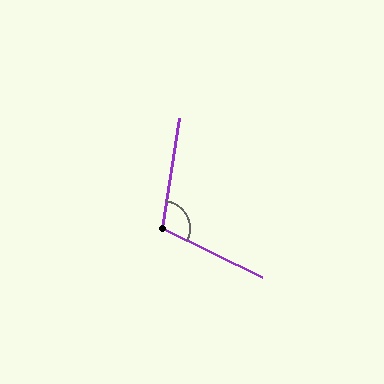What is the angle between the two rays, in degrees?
Approximately 107 degrees.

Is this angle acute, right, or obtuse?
It is obtuse.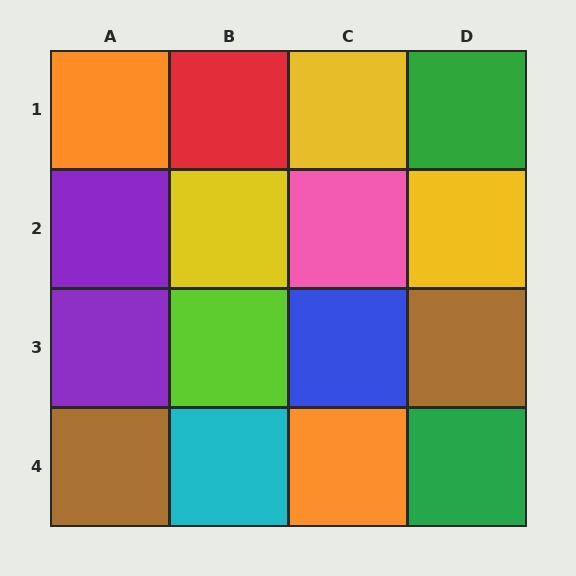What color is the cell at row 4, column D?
Green.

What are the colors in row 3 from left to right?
Purple, lime, blue, brown.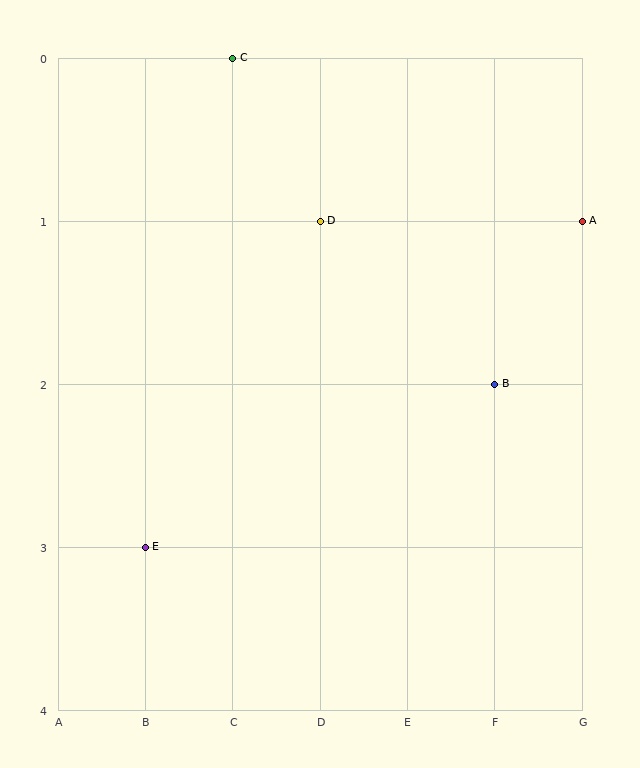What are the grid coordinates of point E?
Point E is at grid coordinates (B, 3).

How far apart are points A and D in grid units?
Points A and D are 3 columns apart.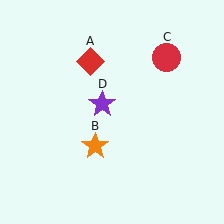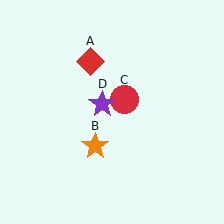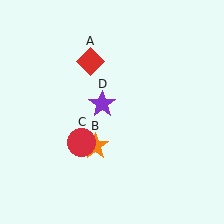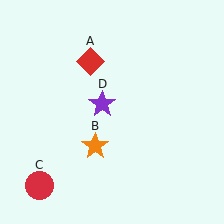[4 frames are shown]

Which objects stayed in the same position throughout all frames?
Red diamond (object A) and orange star (object B) and purple star (object D) remained stationary.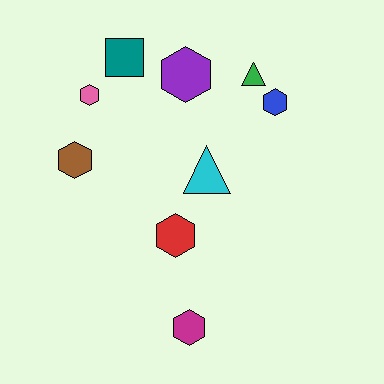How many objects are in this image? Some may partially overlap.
There are 9 objects.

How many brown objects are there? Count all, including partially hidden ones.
There is 1 brown object.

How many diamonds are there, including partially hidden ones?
There are no diamonds.